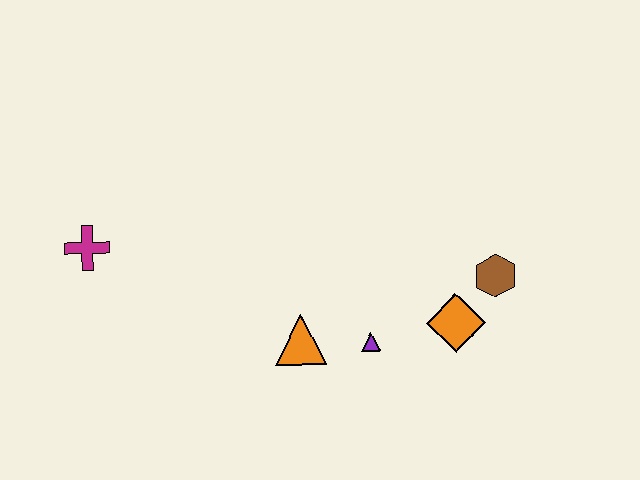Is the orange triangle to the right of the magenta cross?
Yes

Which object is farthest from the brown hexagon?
The magenta cross is farthest from the brown hexagon.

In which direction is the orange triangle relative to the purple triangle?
The orange triangle is to the left of the purple triangle.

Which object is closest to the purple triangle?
The orange triangle is closest to the purple triangle.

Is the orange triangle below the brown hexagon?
Yes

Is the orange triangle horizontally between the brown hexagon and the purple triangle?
No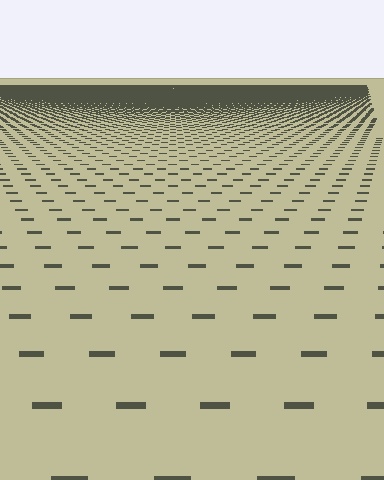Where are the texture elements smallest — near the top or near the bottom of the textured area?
Near the top.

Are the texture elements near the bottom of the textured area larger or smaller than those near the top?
Larger. Near the bottom, elements are closer to the viewer and appear at a bigger on-screen size.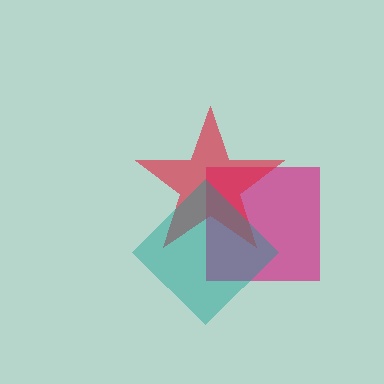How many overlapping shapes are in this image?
There are 3 overlapping shapes in the image.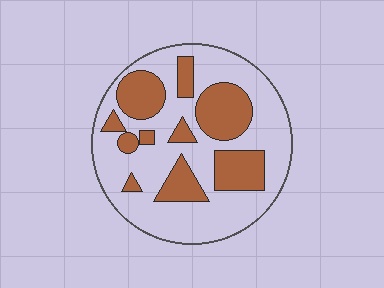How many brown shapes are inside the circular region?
10.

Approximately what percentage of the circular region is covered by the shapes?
Approximately 35%.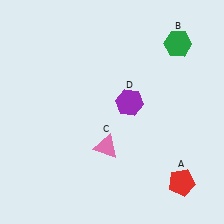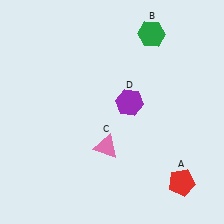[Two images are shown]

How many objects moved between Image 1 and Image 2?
1 object moved between the two images.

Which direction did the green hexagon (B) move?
The green hexagon (B) moved left.